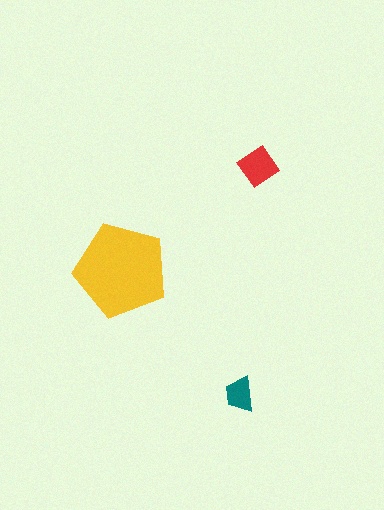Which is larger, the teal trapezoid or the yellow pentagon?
The yellow pentagon.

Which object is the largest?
The yellow pentagon.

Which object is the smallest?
The teal trapezoid.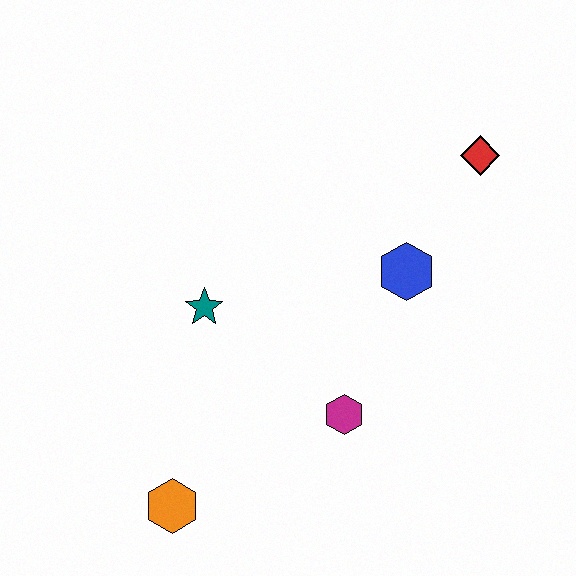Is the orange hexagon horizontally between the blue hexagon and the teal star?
No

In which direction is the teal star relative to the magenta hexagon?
The teal star is to the left of the magenta hexagon.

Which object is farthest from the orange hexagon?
The red diamond is farthest from the orange hexagon.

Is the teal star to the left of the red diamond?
Yes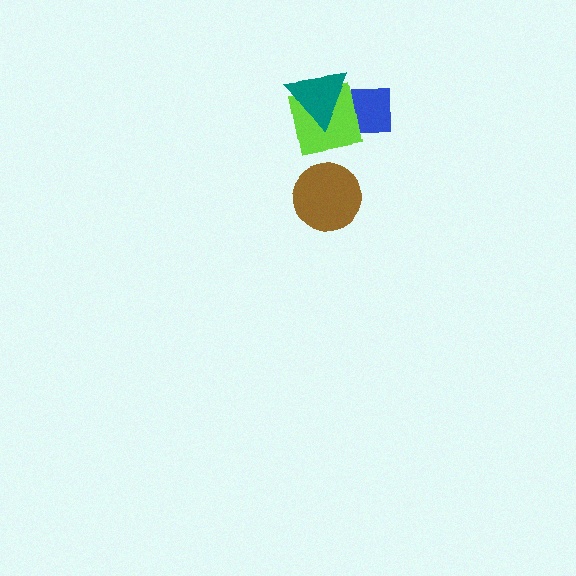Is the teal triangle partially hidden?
No, no other shape covers it.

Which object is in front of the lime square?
The teal triangle is in front of the lime square.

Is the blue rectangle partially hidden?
Yes, it is partially covered by another shape.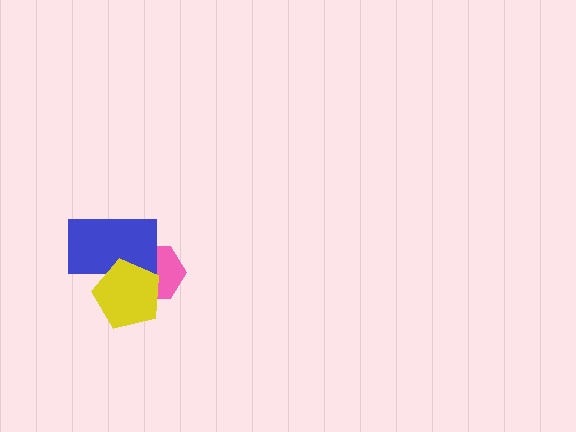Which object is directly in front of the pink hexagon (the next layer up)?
The blue rectangle is directly in front of the pink hexagon.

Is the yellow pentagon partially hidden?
No, no other shape covers it.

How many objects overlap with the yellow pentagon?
2 objects overlap with the yellow pentagon.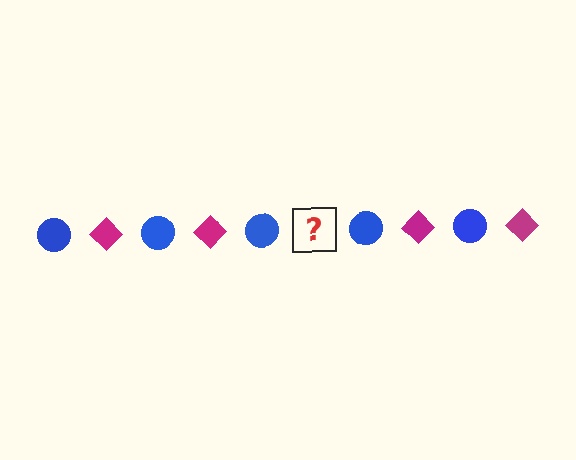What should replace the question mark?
The question mark should be replaced with a magenta diamond.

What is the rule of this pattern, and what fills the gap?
The rule is that the pattern alternates between blue circle and magenta diamond. The gap should be filled with a magenta diamond.